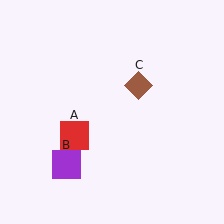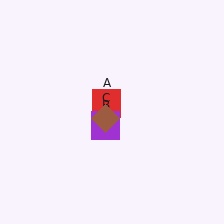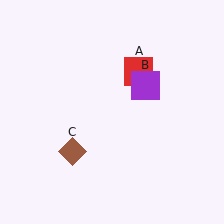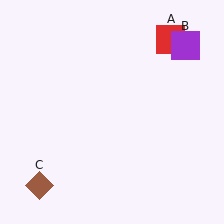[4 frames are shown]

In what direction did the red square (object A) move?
The red square (object A) moved up and to the right.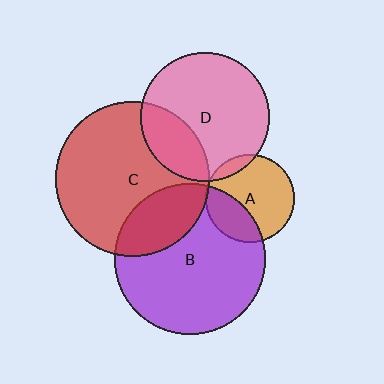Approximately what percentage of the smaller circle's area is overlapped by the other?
Approximately 25%.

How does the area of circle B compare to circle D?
Approximately 1.4 times.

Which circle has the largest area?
Circle C (red).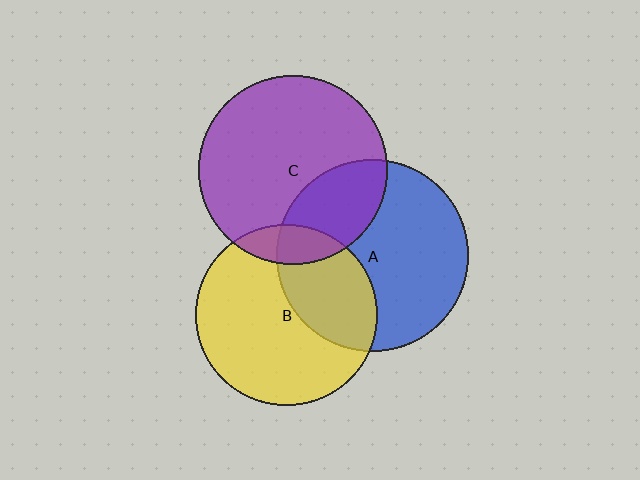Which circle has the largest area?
Circle A (blue).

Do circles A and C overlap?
Yes.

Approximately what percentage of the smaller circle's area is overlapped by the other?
Approximately 30%.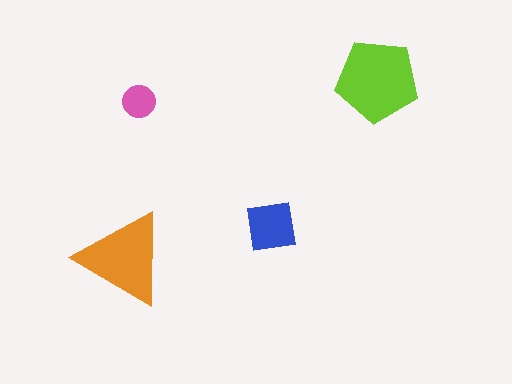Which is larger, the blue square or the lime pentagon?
The lime pentagon.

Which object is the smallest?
The pink circle.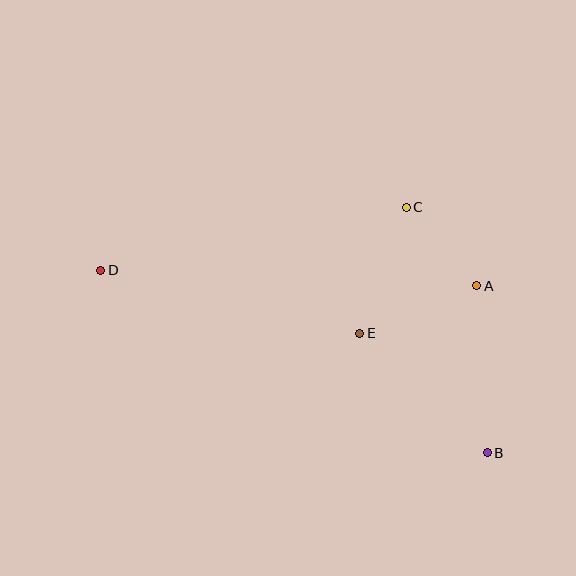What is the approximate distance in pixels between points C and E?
The distance between C and E is approximately 135 pixels.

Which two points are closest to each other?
Points A and C are closest to each other.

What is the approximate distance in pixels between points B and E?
The distance between B and E is approximately 175 pixels.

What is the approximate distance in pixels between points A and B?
The distance between A and B is approximately 168 pixels.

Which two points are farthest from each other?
Points B and D are farthest from each other.